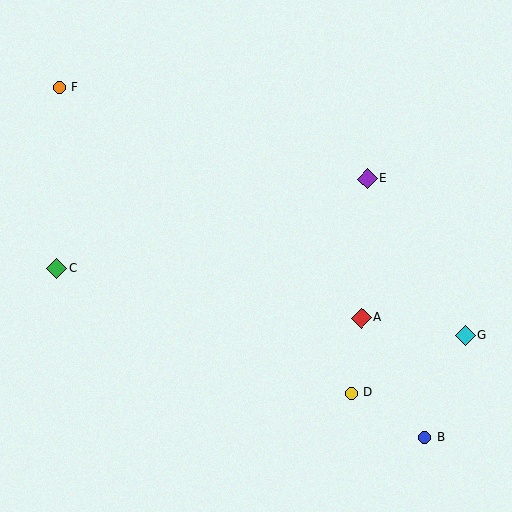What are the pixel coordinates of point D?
Point D is at (351, 393).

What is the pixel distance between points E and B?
The distance between E and B is 266 pixels.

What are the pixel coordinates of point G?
Point G is at (465, 335).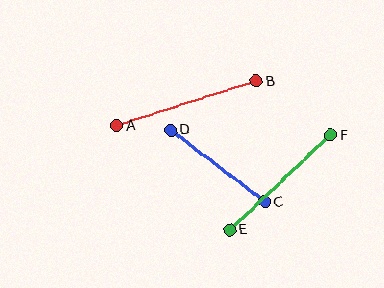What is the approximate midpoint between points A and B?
The midpoint is at approximately (187, 103) pixels.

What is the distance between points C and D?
The distance is approximately 118 pixels.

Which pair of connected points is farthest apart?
Points A and B are farthest apart.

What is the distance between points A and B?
The distance is approximately 147 pixels.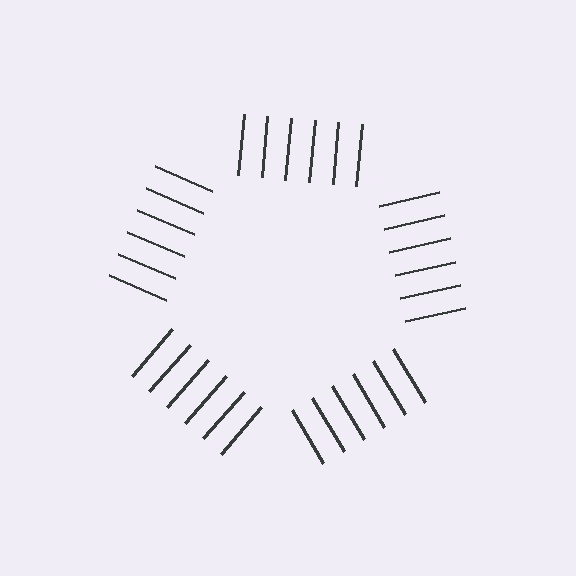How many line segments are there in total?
30 — 6 along each of the 5 edges.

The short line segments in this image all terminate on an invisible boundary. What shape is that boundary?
An illusory pentagon — the line segments terminate on its edges but no continuous stroke is drawn.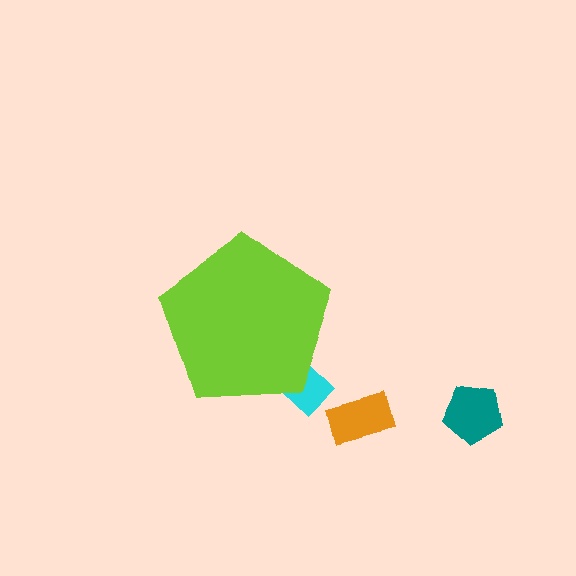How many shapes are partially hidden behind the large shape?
1 shape is partially hidden.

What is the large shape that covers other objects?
A lime pentagon.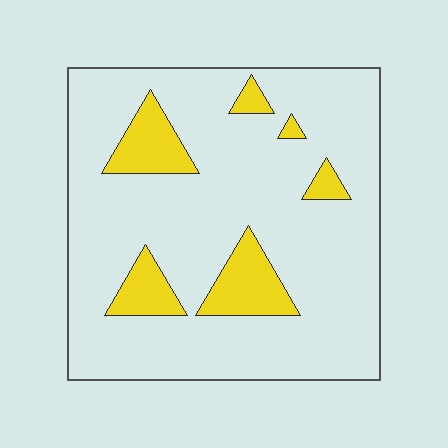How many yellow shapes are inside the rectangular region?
6.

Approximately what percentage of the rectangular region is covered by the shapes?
Approximately 15%.